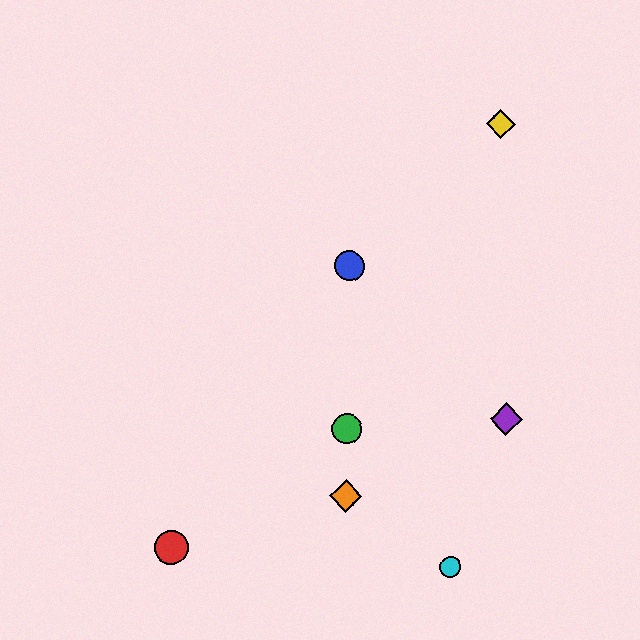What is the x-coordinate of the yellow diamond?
The yellow diamond is at x≈501.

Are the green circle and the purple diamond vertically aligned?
No, the green circle is at x≈347 and the purple diamond is at x≈506.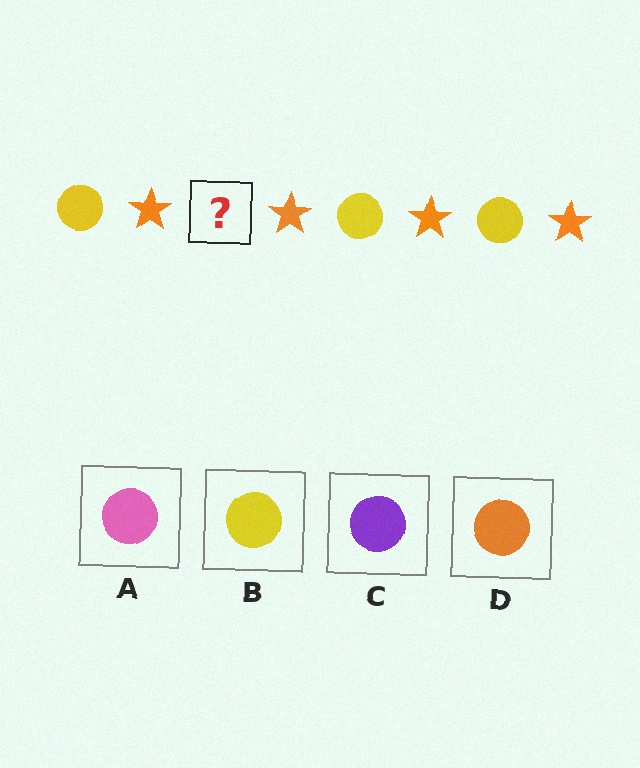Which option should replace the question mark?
Option B.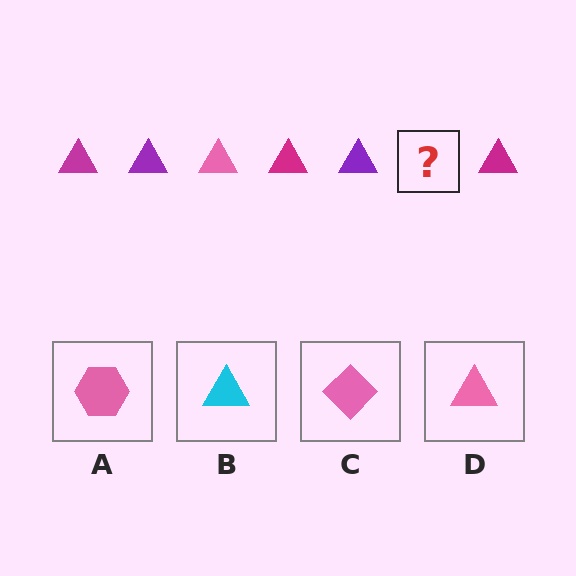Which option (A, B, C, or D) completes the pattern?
D.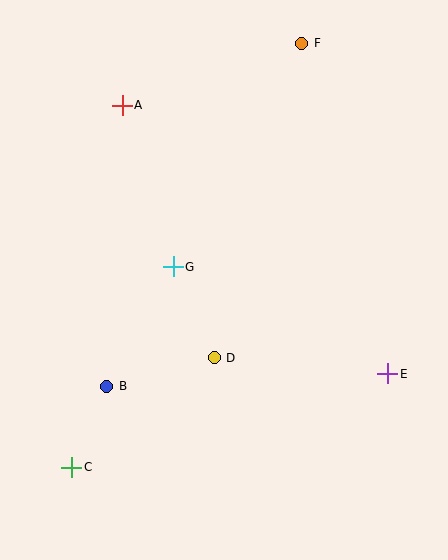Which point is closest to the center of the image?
Point G at (173, 267) is closest to the center.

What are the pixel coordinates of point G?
Point G is at (173, 267).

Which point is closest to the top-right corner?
Point F is closest to the top-right corner.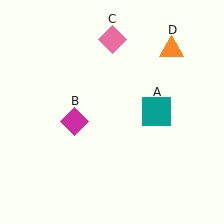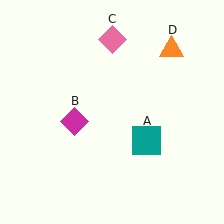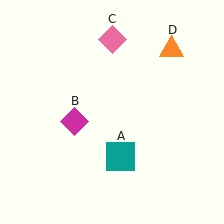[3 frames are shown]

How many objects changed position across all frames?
1 object changed position: teal square (object A).